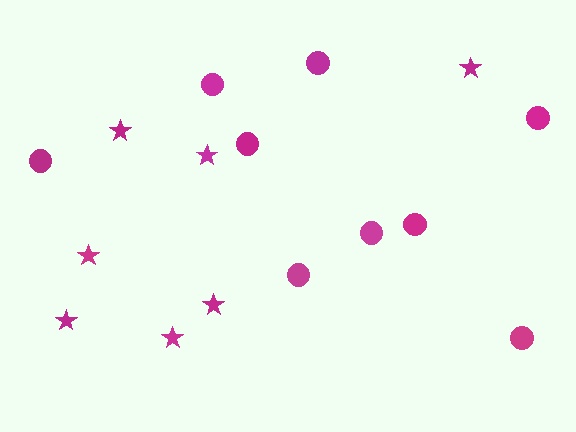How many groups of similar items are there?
There are 2 groups: one group of stars (7) and one group of circles (9).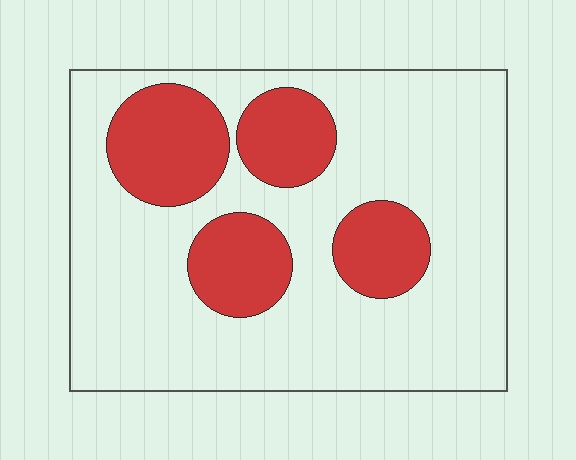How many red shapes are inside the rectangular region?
4.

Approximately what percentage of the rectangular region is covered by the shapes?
Approximately 25%.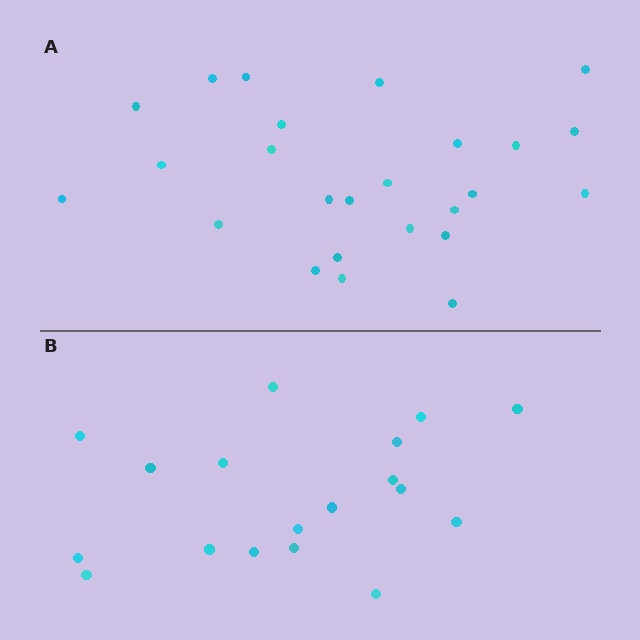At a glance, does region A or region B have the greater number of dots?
Region A (the top region) has more dots.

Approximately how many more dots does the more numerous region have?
Region A has roughly 8 or so more dots than region B.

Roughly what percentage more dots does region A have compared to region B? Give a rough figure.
About 40% more.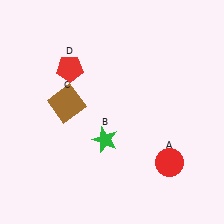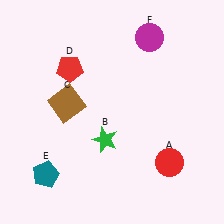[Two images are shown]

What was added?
A teal pentagon (E), a magenta circle (F) were added in Image 2.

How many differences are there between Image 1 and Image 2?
There are 2 differences between the two images.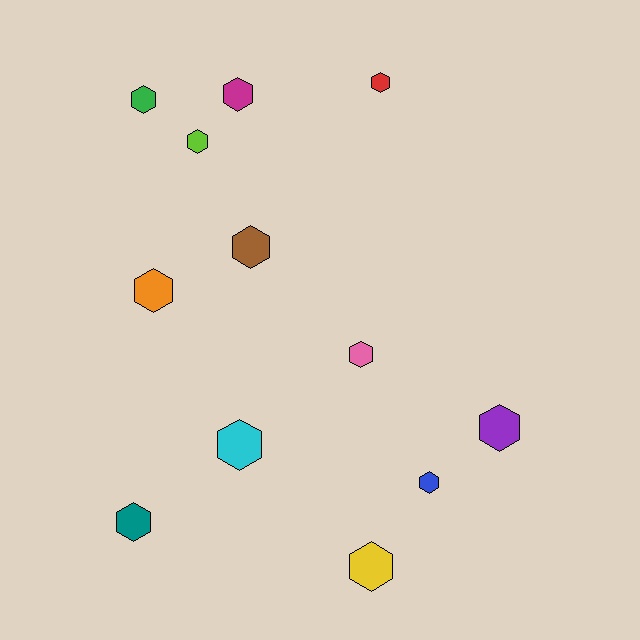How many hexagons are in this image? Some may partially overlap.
There are 12 hexagons.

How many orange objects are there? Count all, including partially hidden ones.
There is 1 orange object.